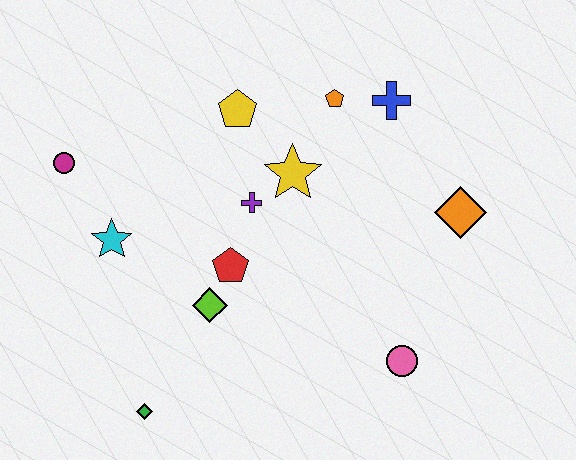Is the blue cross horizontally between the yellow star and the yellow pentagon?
No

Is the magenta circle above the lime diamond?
Yes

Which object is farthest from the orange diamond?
The magenta circle is farthest from the orange diamond.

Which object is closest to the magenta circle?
The cyan star is closest to the magenta circle.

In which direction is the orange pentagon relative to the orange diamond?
The orange pentagon is to the left of the orange diamond.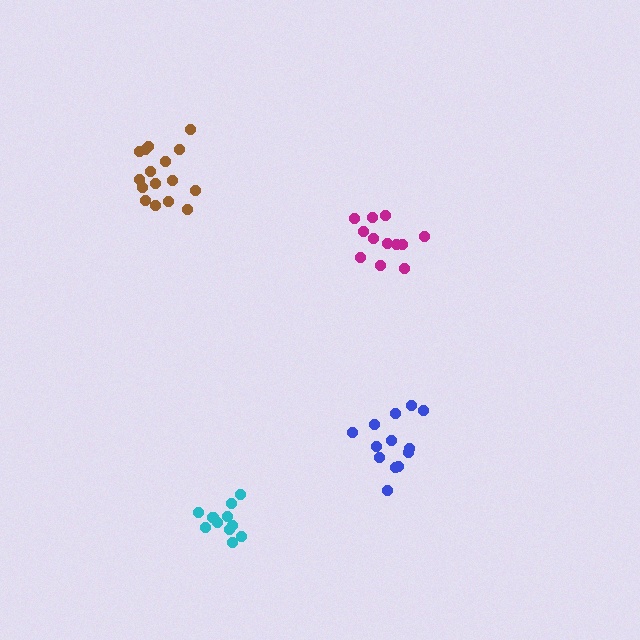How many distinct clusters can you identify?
There are 4 distinct clusters.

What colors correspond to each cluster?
The clusters are colored: brown, magenta, blue, cyan.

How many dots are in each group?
Group 1: 16 dots, Group 2: 12 dots, Group 3: 13 dots, Group 4: 12 dots (53 total).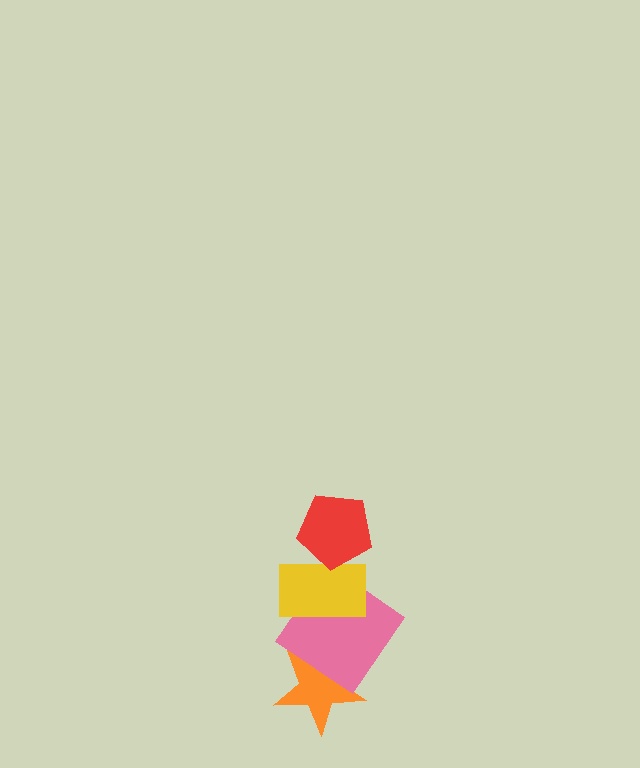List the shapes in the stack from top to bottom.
From top to bottom: the red pentagon, the yellow rectangle, the pink diamond, the orange star.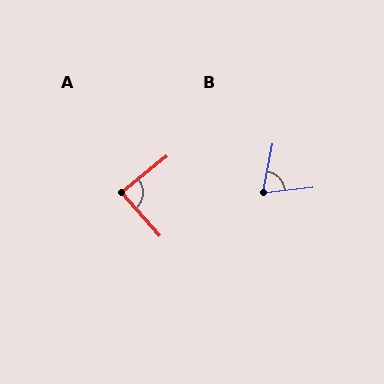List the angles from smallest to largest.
B (73°), A (88°).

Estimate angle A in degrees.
Approximately 88 degrees.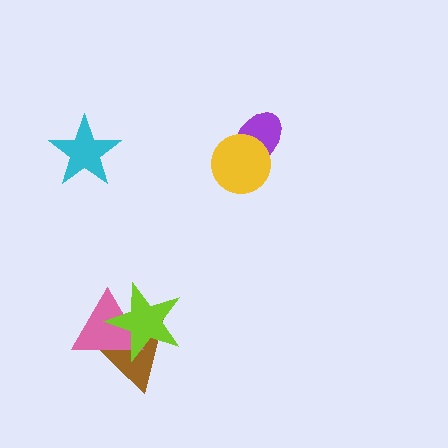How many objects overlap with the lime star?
2 objects overlap with the lime star.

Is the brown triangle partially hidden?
Yes, it is partially covered by another shape.